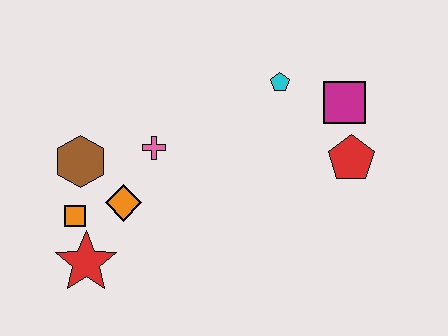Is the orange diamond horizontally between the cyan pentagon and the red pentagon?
No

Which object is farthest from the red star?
The magenta square is farthest from the red star.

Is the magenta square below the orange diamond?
No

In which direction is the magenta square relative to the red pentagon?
The magenta square is above the red pentagon.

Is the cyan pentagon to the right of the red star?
Yes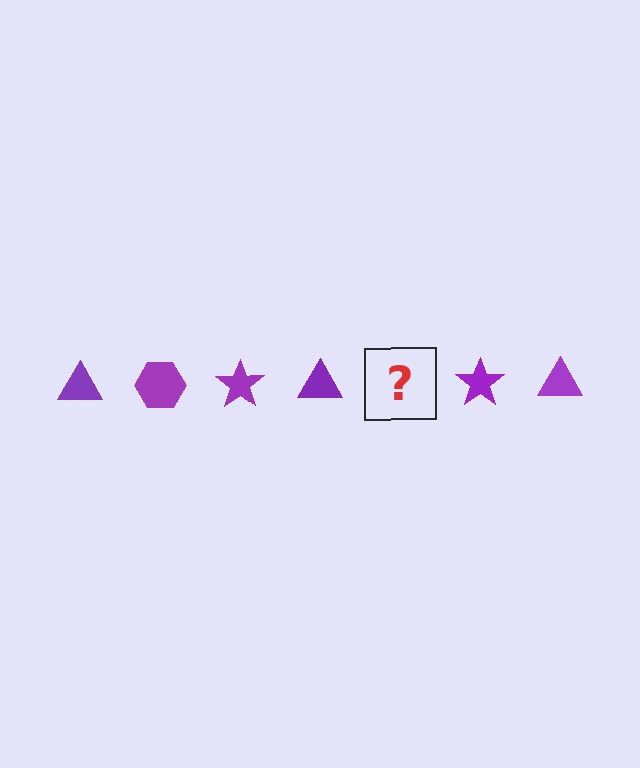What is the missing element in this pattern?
The missing element is a purple hexagon.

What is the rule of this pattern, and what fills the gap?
The rule is that the pattern cycles through triangle, hexagon, star shapes in purple. The gap should be filled with a purple hexagon.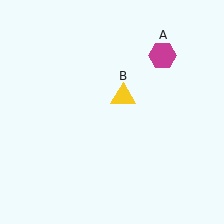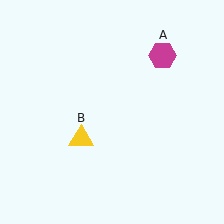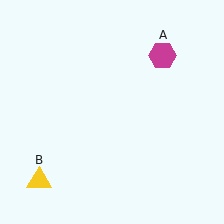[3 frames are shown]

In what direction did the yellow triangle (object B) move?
The yellow triangle (object B) moved down and to the left.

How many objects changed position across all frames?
1 object changed position: yellow triangle (object B).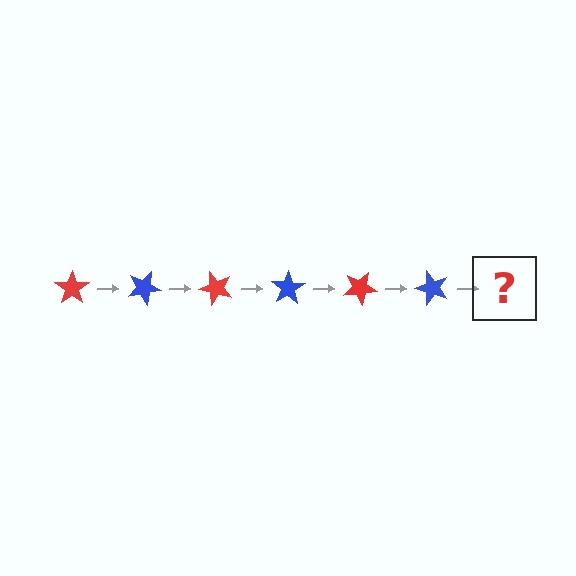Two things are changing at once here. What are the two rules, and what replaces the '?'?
The two rules are that it rotates 25 degrees each step and the color cycles through red and blue. The '?' should be a red star, rotated 150 degrees from the start.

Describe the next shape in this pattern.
It should be a red star, rotated 150 degrees from the start.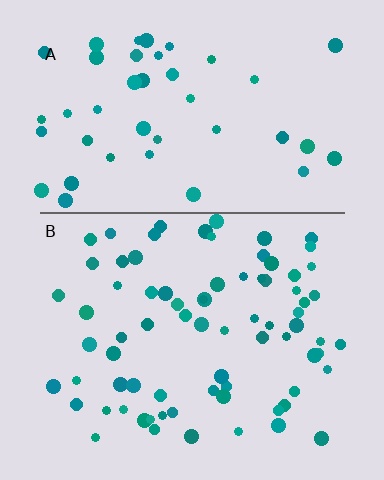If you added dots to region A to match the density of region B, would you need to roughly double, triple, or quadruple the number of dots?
Approximately double.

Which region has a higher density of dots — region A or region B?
B (the bottom).